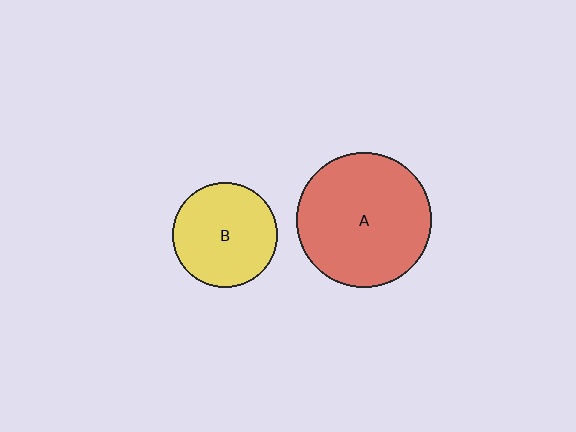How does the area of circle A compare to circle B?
Approximately 1.6 times.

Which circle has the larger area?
Circle A (red).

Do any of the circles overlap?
No, none of the circles overlap.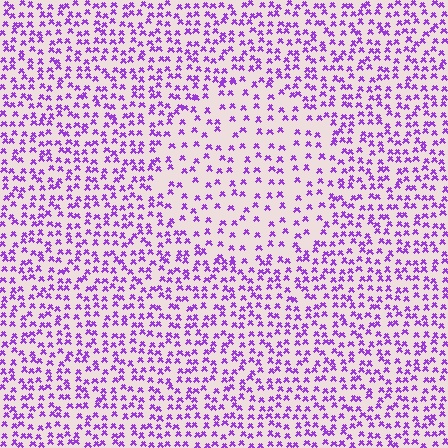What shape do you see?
I see a circle.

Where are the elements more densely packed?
The elements are more densely packed outside the circle boundary.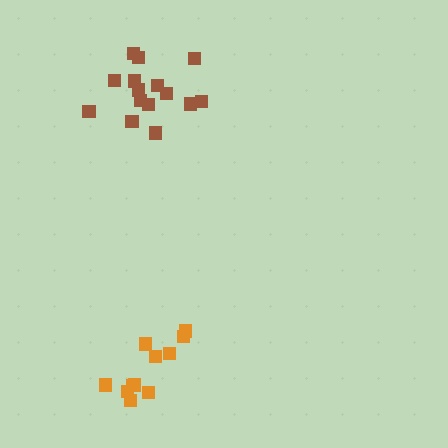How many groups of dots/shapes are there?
There are 2 groups.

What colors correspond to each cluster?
The clusters are colored: brown, orange.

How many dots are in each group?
Group 1: 15 dots, Group 2: 12 dots (27 total).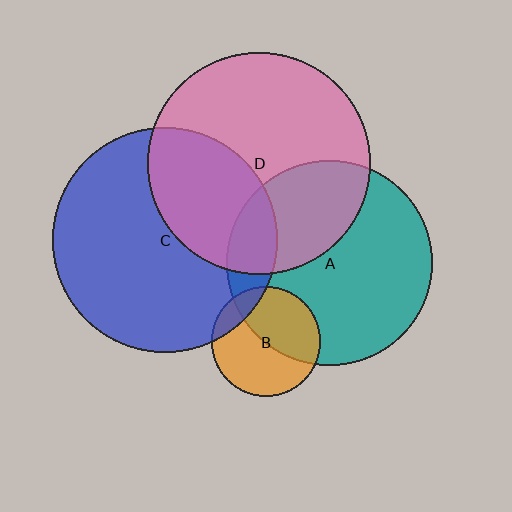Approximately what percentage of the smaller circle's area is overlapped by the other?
Approximately 35%.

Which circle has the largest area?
Circle C (blue).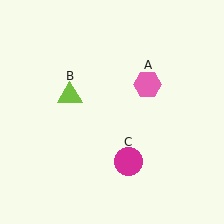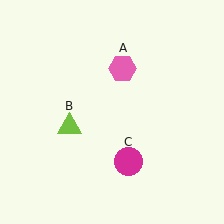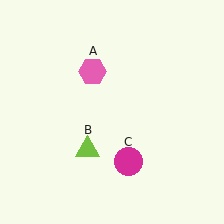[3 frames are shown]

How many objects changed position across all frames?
2 objects changed position: pink hexagon (object A), lime triangle (object B).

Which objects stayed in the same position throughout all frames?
Magenta circle (object C) remained stationary.